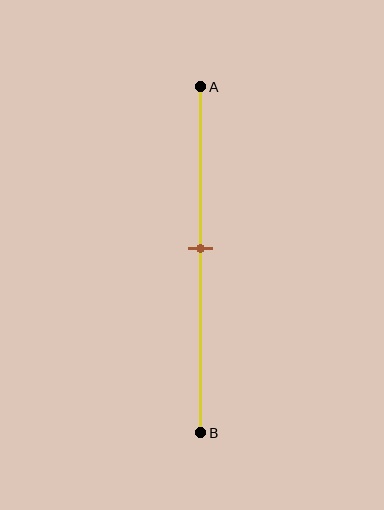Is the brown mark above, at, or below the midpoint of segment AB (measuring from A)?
The brown mark is above the midpoint of segment AB.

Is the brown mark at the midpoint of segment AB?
No, the mark is at about 45% from A, not at the 50% midpoint.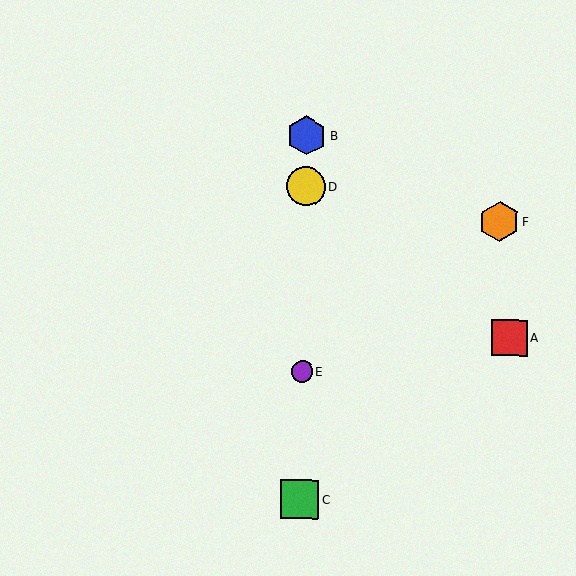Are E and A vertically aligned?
No, E is at x≈302 and A is at x≈509.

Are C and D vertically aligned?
Yes, both are at x≈300.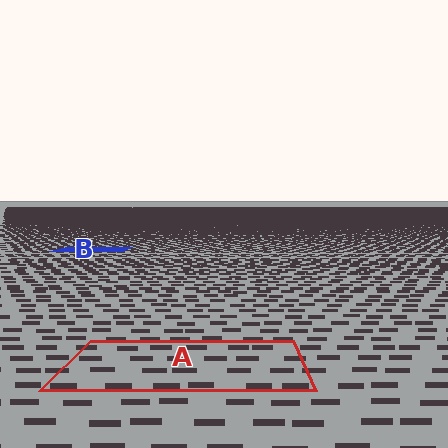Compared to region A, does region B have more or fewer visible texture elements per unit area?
Region B has more texture elements per unit area — they are packed more densely because it is farther away.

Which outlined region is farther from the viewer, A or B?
Region B is farther from the viewer — the texture elements inside it appear smaller and more densely packed.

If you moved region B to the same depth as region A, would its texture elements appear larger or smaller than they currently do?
They would appear larger. At a closer depth, the same texture elements are projected at a bigger on-screen size.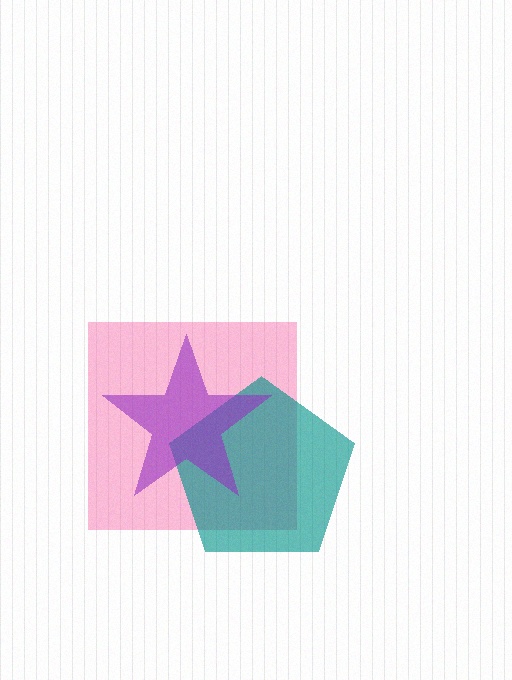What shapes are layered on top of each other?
The layered shapes are: a pink square, a teal pentagon, a purple star.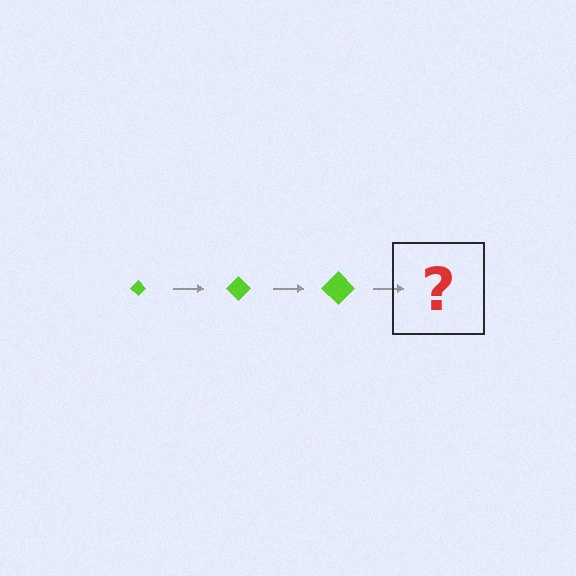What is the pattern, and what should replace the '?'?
The pattern is that the diamond gets progressively larger each step. The '?' should be a lime diamond, larger than the previous one.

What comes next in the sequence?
The next element should be a lime diamond, larger than the previous one.